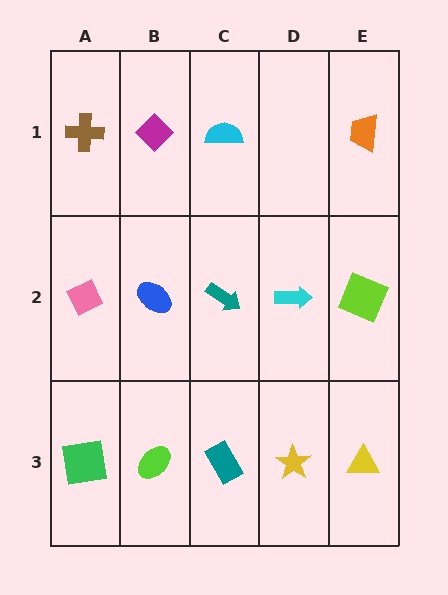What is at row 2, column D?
A cyan arrow.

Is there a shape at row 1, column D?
No, that cell is empty.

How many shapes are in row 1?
4 shapes.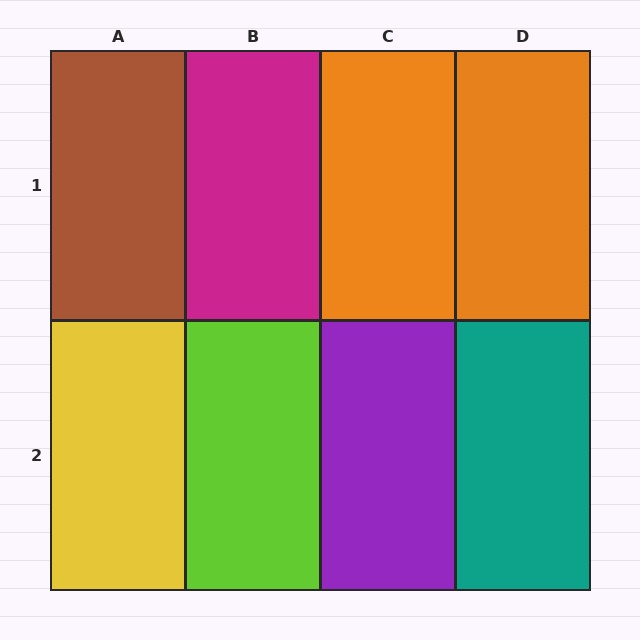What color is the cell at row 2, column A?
Yellow.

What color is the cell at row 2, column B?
Lime.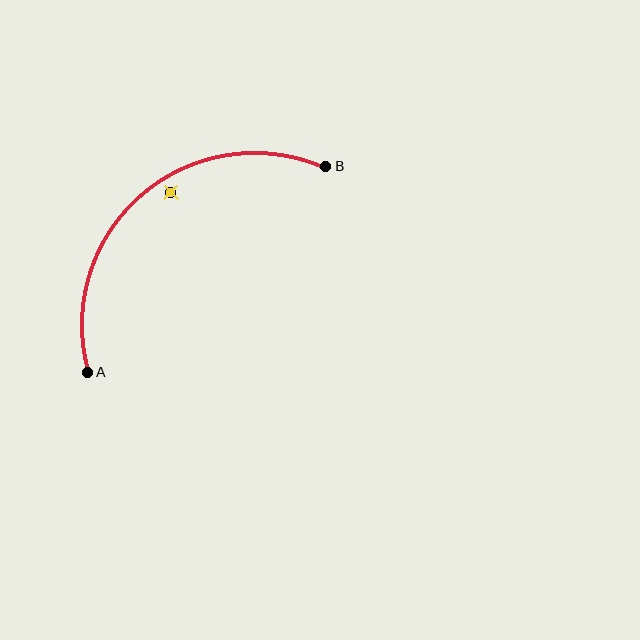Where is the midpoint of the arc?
The arc midpoint is the point on the curve farthest from the straight line joining A and B. It sits above and to the left of that line.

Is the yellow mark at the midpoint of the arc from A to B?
No — the yellow mark does not lie on the arc at all. It sits slightly inside the curve.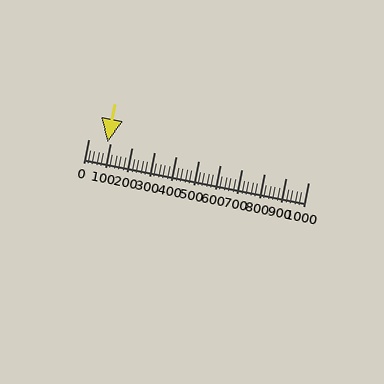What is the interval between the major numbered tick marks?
The major tick marks are spaced 100 units apart.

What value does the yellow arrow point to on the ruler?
The yellow arrow points to approximately 88.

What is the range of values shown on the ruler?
The ruler shows values from 0 to 1000.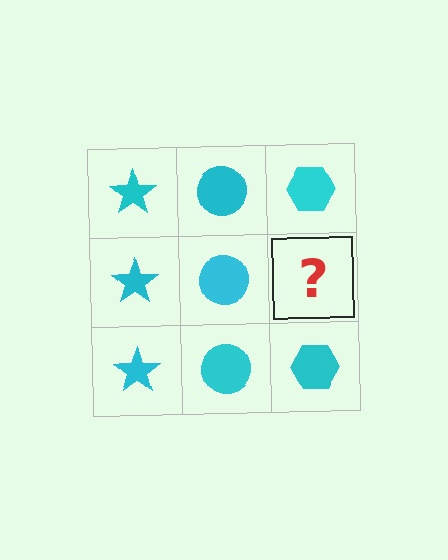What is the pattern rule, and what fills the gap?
The rule is that each column has a consistent shape. The gap should be filled with a cyan hexagon.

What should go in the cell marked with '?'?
The missing cell should contain a cyan hexagon.